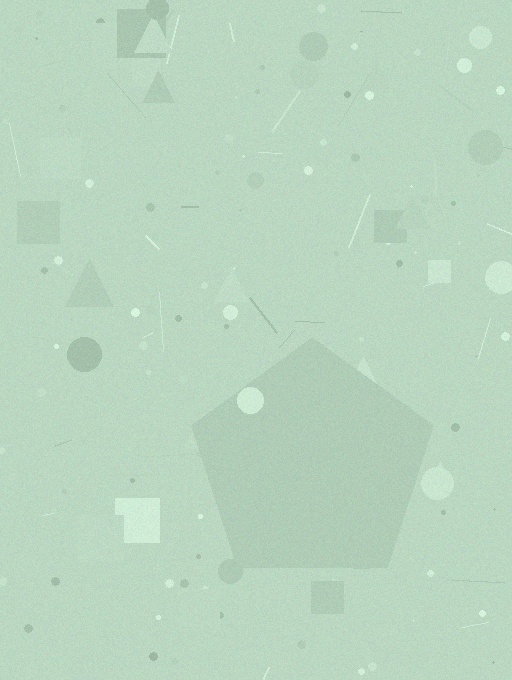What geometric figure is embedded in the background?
A pentagon is embedded in the background.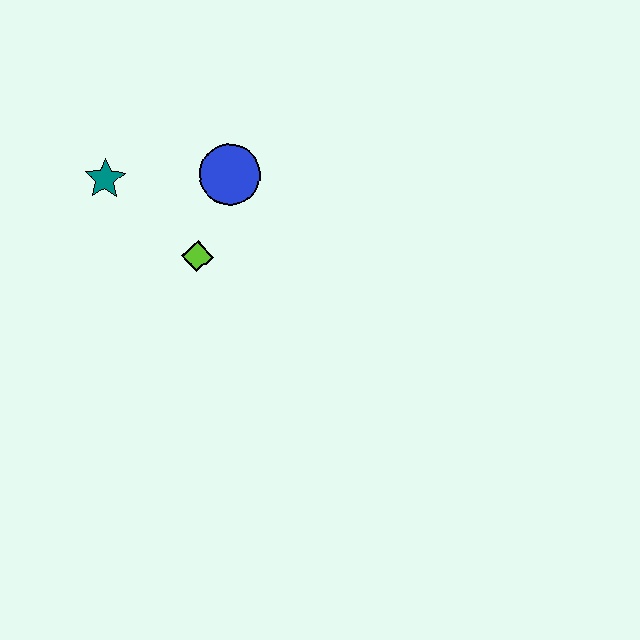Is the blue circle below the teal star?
No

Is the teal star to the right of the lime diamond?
No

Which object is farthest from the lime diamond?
The teal star is farthest from the lime diamond.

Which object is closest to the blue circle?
The lime diamond is closest to the blue circle.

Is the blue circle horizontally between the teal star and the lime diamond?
No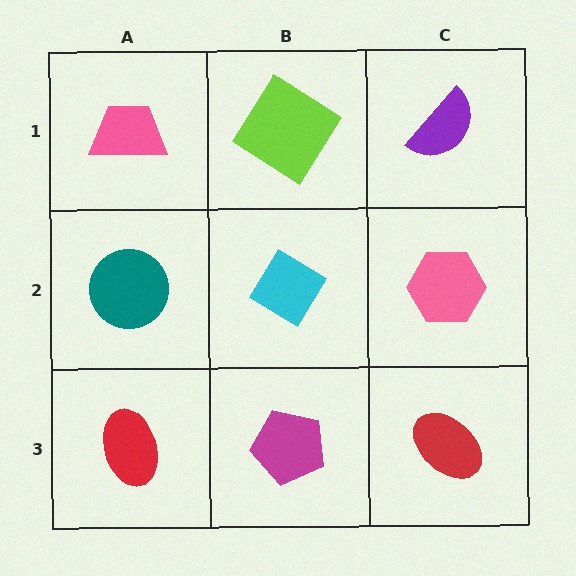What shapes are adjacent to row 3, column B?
A cyan diamond (row 2, column B), a red ellipse (row 3, column A), a red ellipse (row 3, column C).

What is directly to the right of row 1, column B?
A purple semicircle.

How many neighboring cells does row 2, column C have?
3.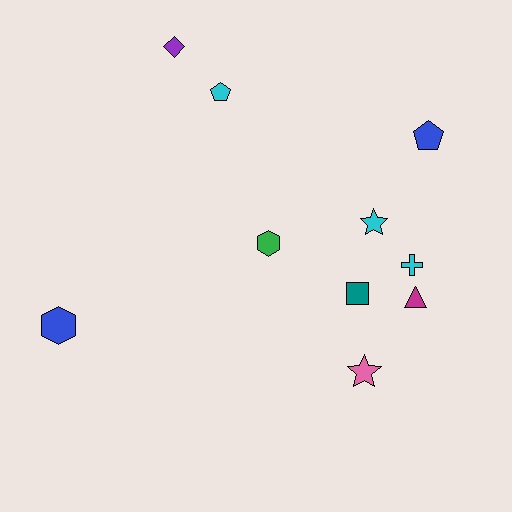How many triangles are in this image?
There is 1 triangle.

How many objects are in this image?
There are 10 objects.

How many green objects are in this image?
There is 1 green object.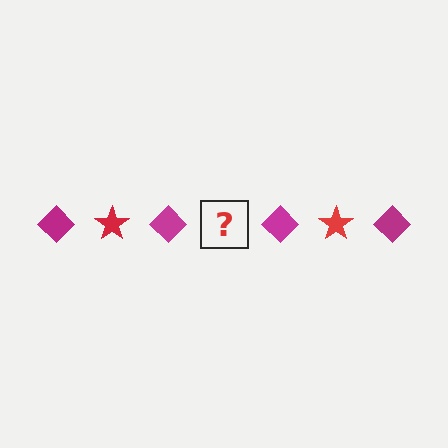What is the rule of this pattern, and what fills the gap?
The rule is that the pattern alternates between magenta diamond and red star. The gap should be filled with a red star.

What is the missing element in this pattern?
The missing element is a red star.